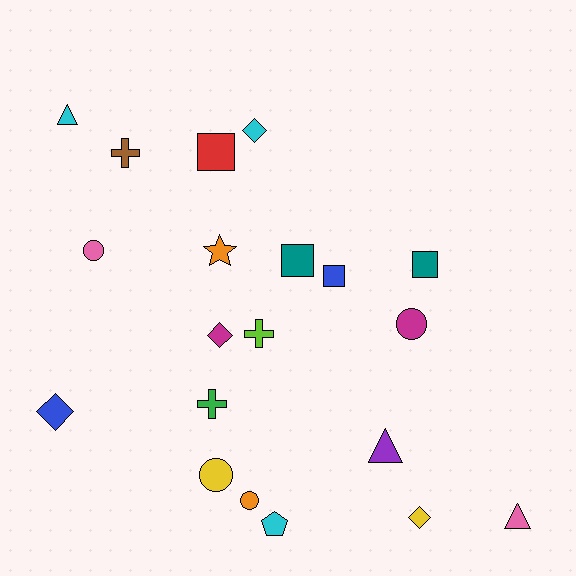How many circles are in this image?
There are 4 circles.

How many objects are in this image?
There are 20 objects.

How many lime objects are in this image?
There is 1 lime object.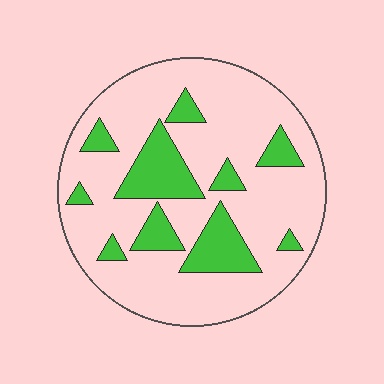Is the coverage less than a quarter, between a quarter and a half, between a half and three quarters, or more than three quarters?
Less than a quarter.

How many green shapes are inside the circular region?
10.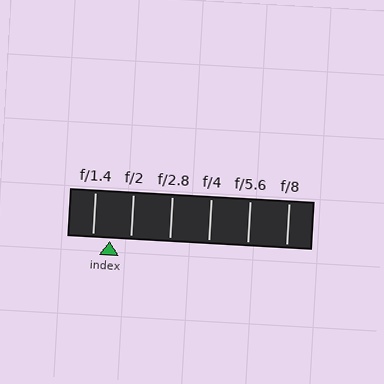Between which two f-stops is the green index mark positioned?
The index mark is between f/1.4 and f/2.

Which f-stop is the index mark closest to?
The index mark is closest to f/1.4.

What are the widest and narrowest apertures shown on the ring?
The widest aperture shown is f/1.4 and the narrowest is f/8.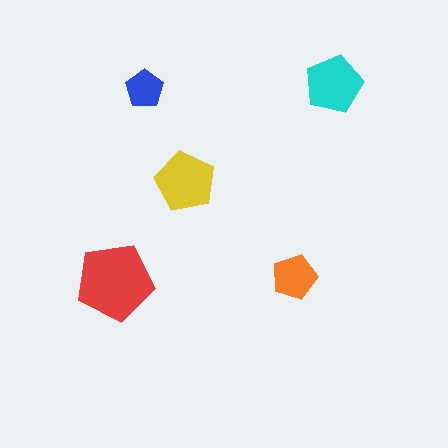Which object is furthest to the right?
The cyan pentagon is rightmost.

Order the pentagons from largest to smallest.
the red one, the yellow one, the cyan one, the orange one, the blue one.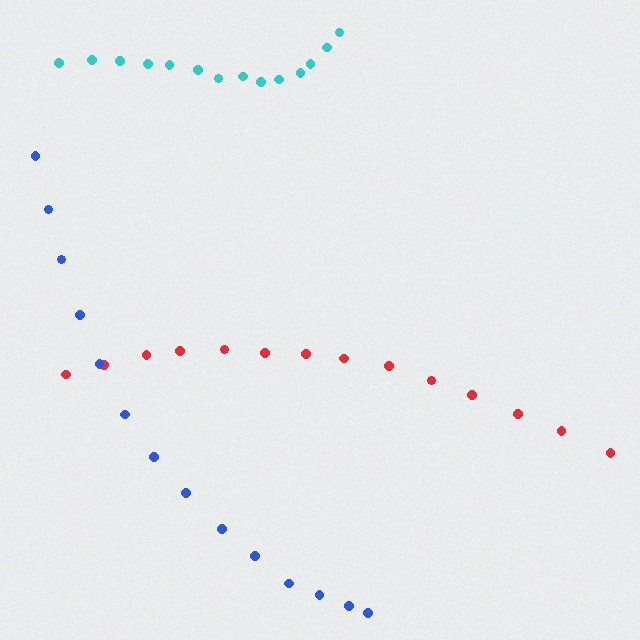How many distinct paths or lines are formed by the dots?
There are 3 distinct paths.